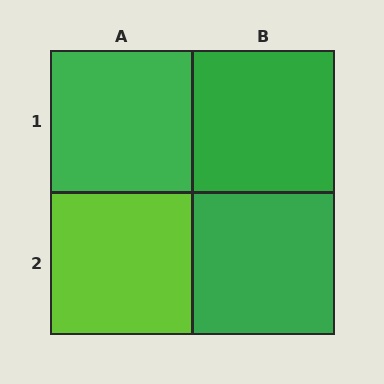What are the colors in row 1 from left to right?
Green, green.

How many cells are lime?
1 cell is lime.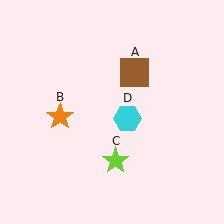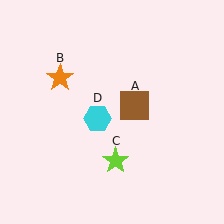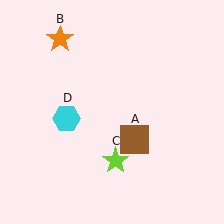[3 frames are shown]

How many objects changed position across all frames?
3 objects changed position: brown square (object A), orange star (object B), cyan hexagon (object D).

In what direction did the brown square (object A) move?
The brown square (object A) moved down.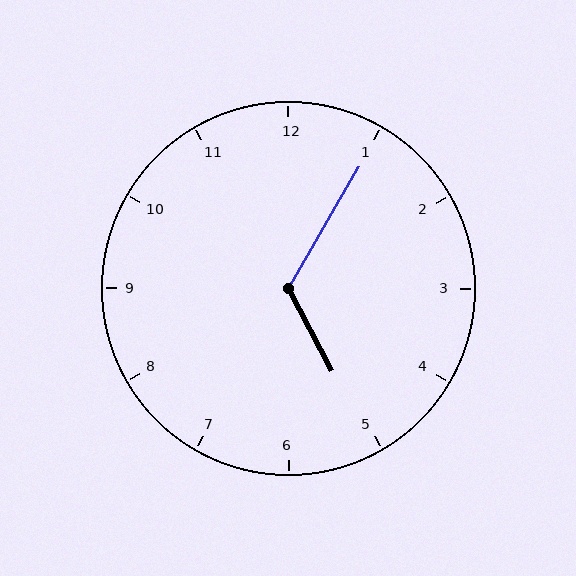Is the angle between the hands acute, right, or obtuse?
It is obtuse.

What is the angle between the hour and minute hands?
Approximately 122 degrees.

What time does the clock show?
5:05.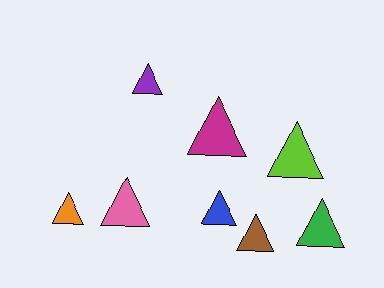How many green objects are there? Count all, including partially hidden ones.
There is 1 green object.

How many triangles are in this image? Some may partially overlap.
There are 8 triangles.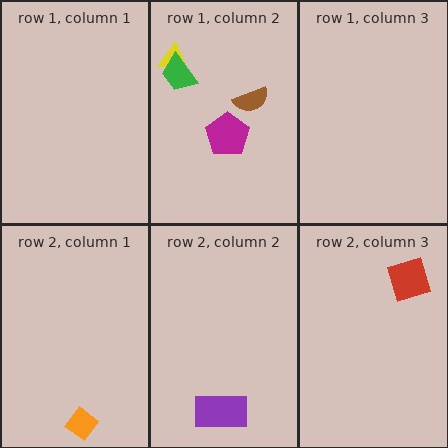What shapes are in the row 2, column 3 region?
The red square.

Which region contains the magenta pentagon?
The row 1, column 2 region.